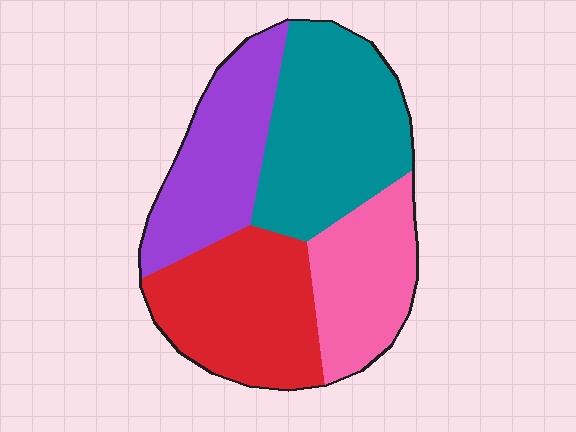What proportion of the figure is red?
Red takes up about one quarter (1/4) of the figure.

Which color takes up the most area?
Teal, at roughly 30%.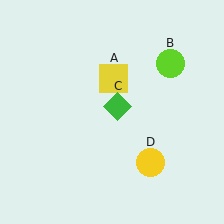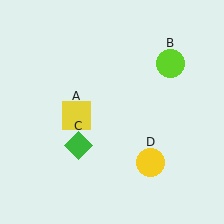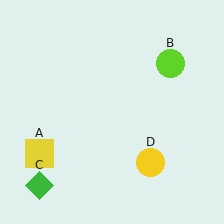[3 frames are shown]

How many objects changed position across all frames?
2 objects changed position: yellow square (object A), green diamond (object C).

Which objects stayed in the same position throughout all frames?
Lime circle (object B) and yellow circle (object D) remained stationary.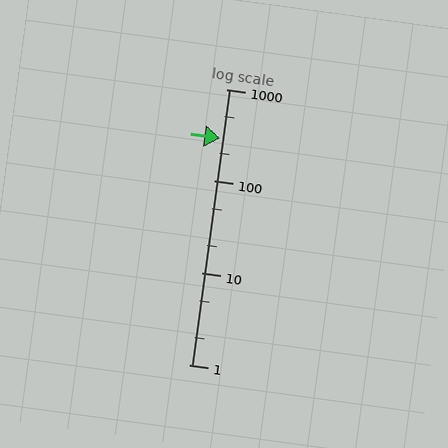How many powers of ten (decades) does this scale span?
The scale spans 3 decades, from 1 to 1000.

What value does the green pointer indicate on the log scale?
The pointer indicates approximately 290.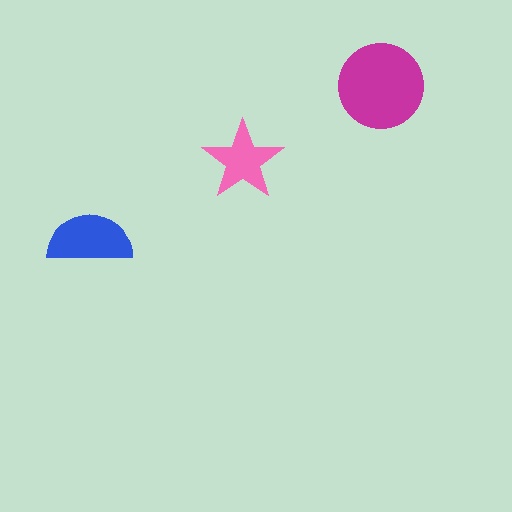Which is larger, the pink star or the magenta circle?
The magenta circle.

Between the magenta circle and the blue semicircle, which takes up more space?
The magenta circle.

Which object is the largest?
The magenta circle.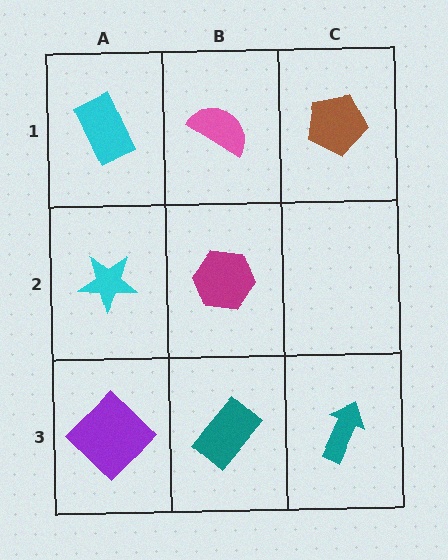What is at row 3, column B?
A teal rectangle.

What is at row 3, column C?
A teal arrow.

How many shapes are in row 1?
3 shapes.